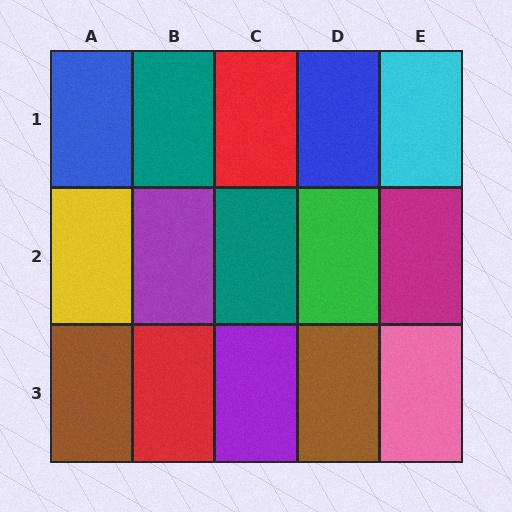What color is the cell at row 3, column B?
Red.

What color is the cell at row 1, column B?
Teal.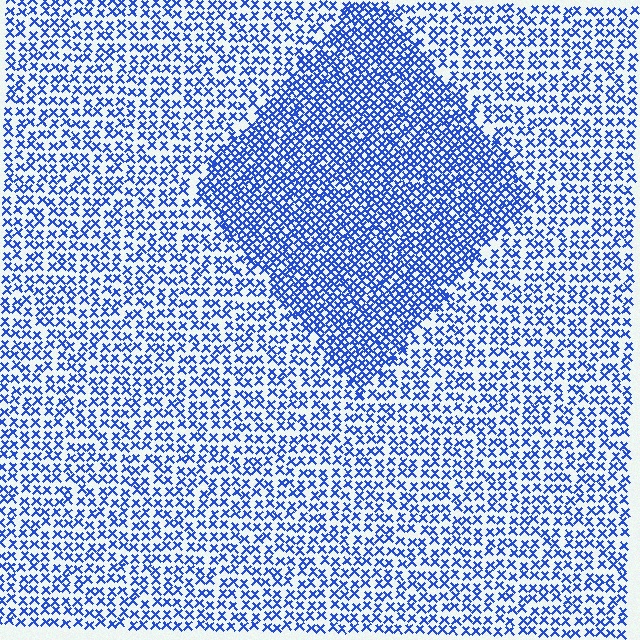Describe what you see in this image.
The image contains small blue elements arranged at two different densities. A diamond-shaped region is visible where the elements are more densely packed than the surrounding area.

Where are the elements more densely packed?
The elements are more densely packed inside the diamond boundary.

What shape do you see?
I see a diamond.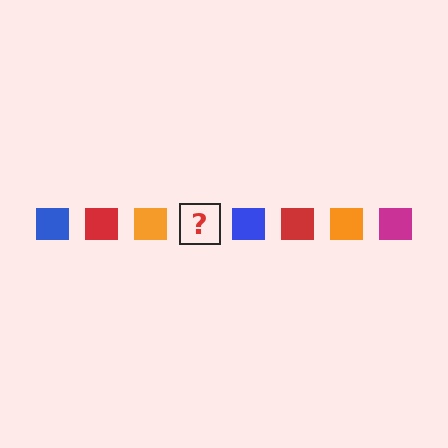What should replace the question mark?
The question mark should be replaced with a magenta square.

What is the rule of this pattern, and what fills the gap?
The rule is that the pattern cycles through blue, red, orange, magenta squares. The gap should be filled with a magenta square.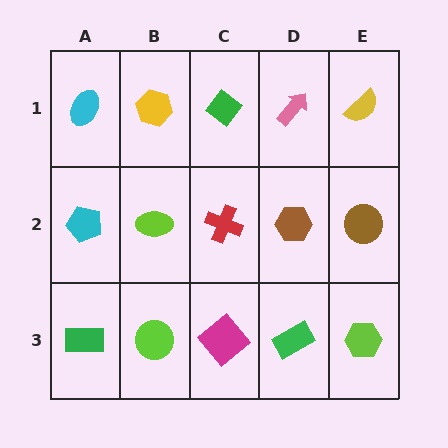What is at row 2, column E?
A brown circle.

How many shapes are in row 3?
5 shapes.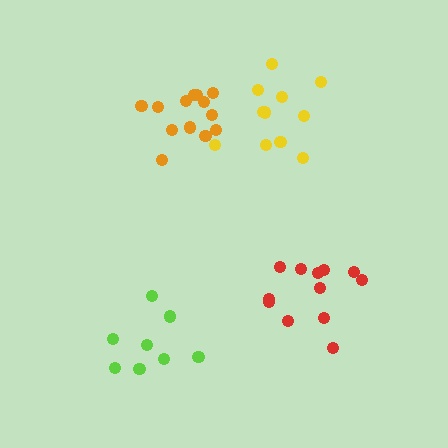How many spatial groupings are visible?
There are 4 spatial groupings.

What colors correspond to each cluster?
The clusters are colored: orange, yellow, red, lime.